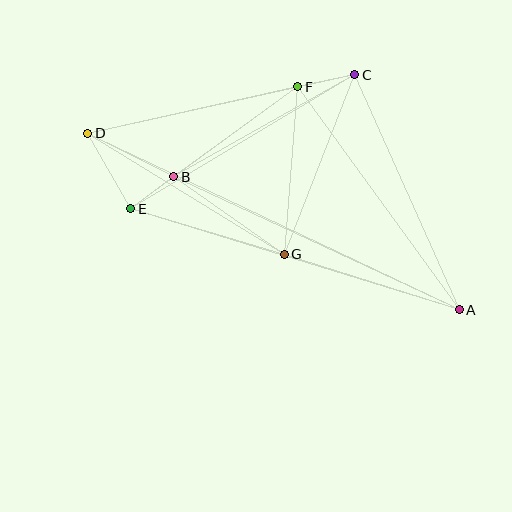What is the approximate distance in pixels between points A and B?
The distance between A and B is approximately 315 pixels.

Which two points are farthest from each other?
Points A and D are farthest from each other.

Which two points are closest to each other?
Points B and E are closest to each other.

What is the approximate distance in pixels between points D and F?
The distance between D and F is approximately 215 pixels.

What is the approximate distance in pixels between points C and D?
The distance between C and D is approximately 274 pixels.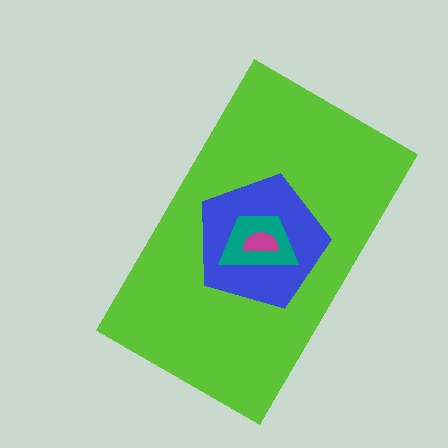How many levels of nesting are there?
4.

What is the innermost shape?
The magenta semicircle.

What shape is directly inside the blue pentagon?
The teal trapezoid.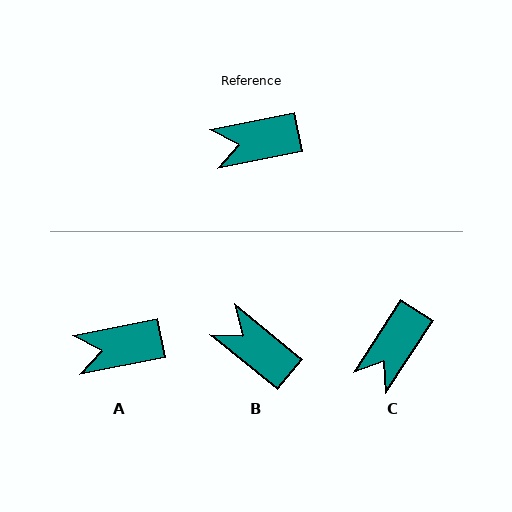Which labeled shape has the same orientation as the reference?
A.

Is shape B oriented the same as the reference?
No, it is off by about 51 degrees.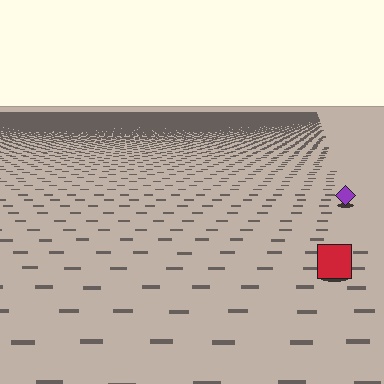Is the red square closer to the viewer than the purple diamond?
Yes. The red square is closer — you can tell from the texture gradient: the ground texture is coarser near it.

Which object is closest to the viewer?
The red square is closest. The texture marks near it are larger and more spread out.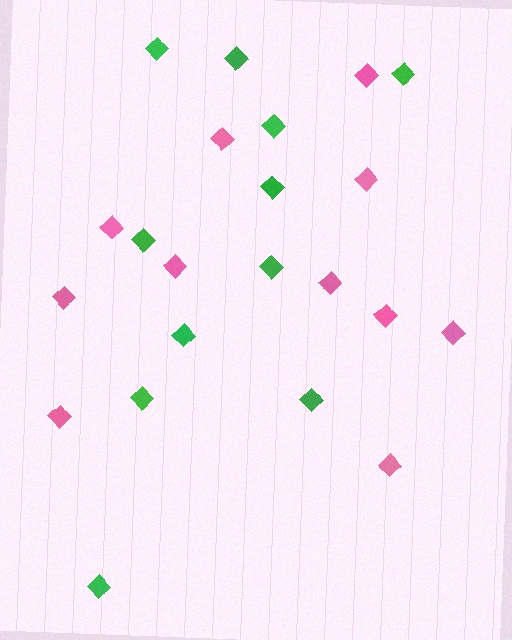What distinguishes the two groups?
There are 2 groups: one group of pink diamonds (11) and one group of green diamonds (11).